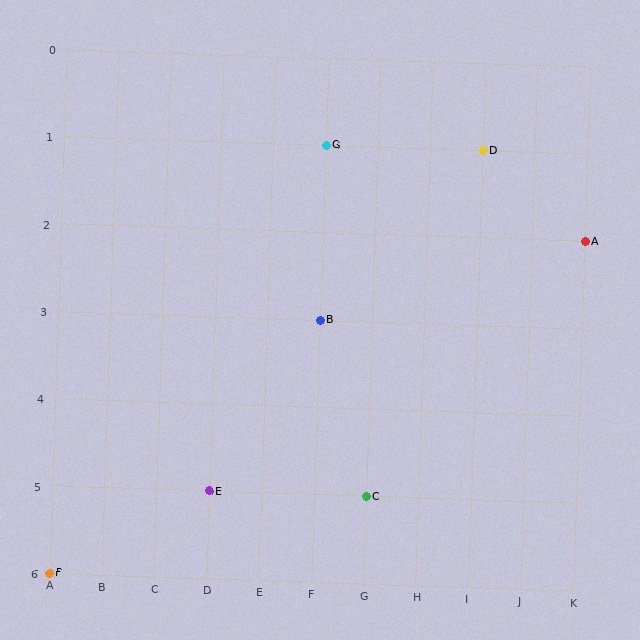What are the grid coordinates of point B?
Point B is at grid coordinates (F, 3).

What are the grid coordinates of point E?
Point E is at grid coordinates (D, 5).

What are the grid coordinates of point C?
Point C is at grid coordinates (G, 5).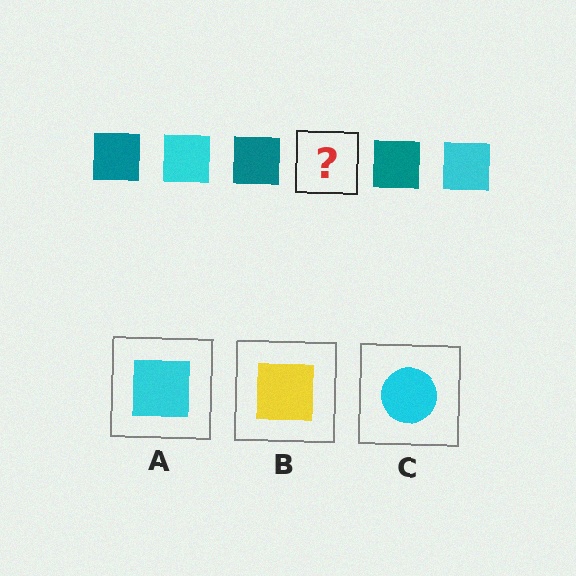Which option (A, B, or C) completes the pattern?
A.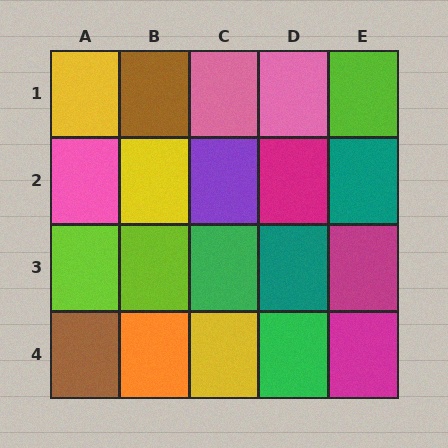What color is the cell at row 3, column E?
Magenta.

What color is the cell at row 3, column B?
Lime.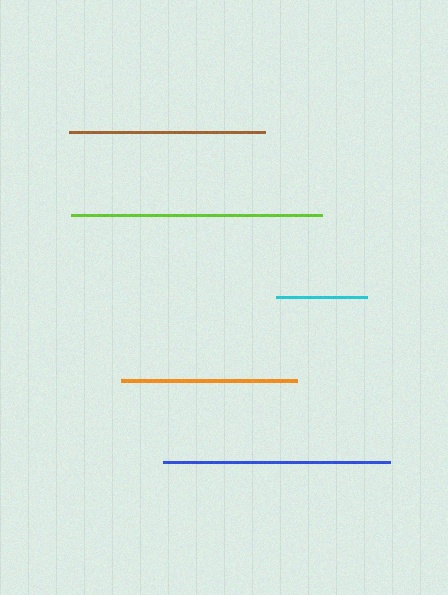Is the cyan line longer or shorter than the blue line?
The blue line is longer than the cyan line.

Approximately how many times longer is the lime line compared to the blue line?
The lime line is approximately 1.1 times the length of the blue line.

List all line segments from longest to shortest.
From longest to shortest: lime, blue, brown, orange, cyan.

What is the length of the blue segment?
The blue segment is approximately 228 pixels long.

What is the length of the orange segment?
The orange segment is approximately 177 pixels long.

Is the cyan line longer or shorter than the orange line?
The orange line is longer than the cyan line.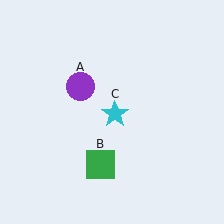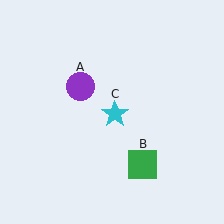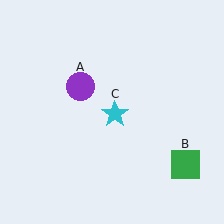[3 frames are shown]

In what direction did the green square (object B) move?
The green square (object B) moved right.